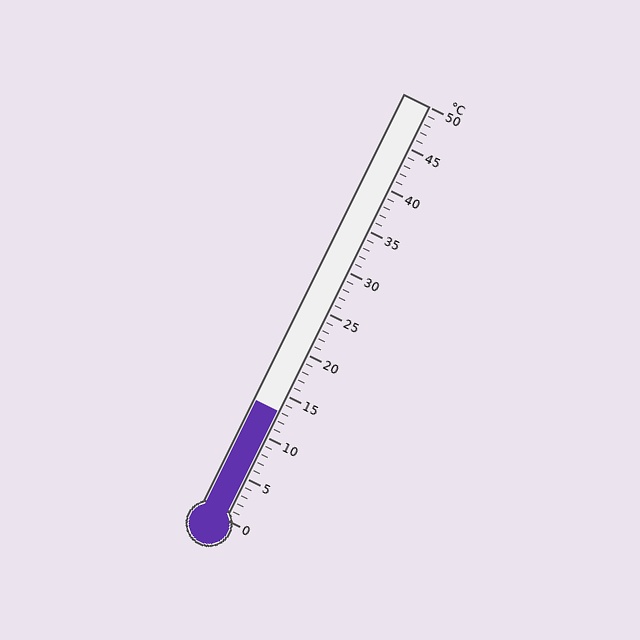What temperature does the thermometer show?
The thermometer shows approximately 13°C.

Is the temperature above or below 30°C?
The temperature is below 30°C.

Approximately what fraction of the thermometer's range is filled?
The thermometer is filled to approximately 25% of its range.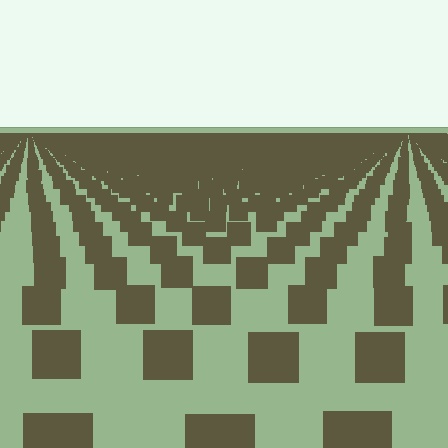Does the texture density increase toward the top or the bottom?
Density increases toward the top.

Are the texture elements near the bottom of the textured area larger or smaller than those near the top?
Larger. Near the bottom, elements are closer to the viewer and appear at a bigger on-screen size.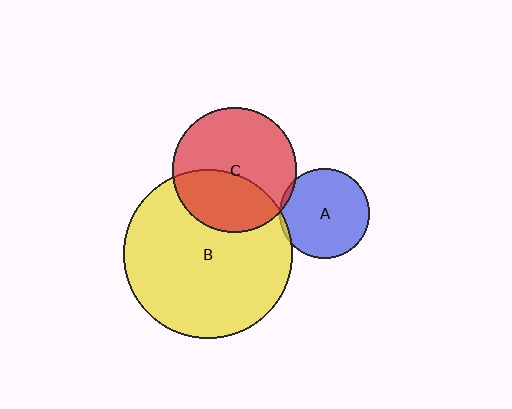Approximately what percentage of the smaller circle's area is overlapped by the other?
Approximately 40%.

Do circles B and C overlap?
Yes.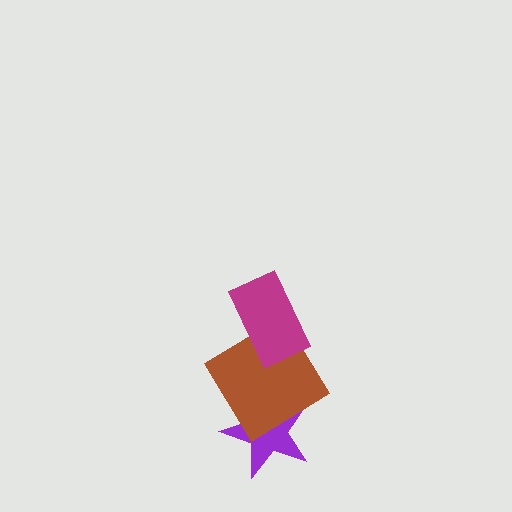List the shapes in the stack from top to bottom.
From top to bottom: the magenta rectangle, the brown diamond, the purple star.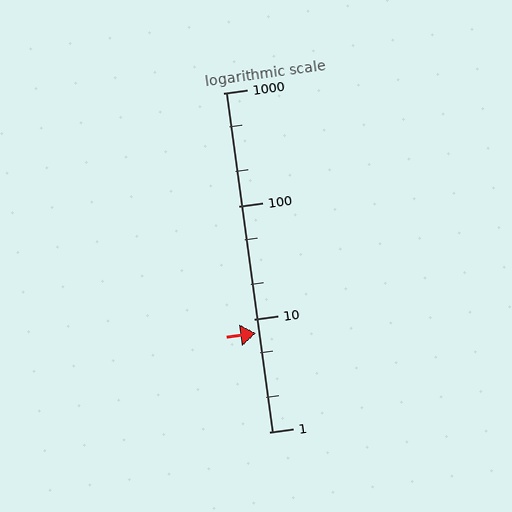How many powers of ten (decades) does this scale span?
The scale spans 3 decades, from 1 to 1000.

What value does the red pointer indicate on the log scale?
The pointer indicates approximately 7.4.